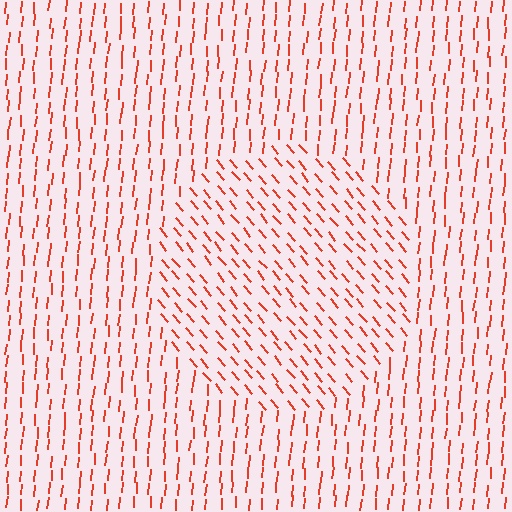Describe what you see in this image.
The image is filled with small red line segments. A circle region in the image has lines oriented differently from the surrounding lines, creating a visible texture boundary.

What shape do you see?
I see a circle.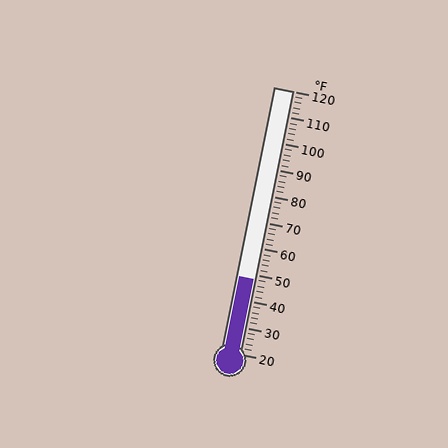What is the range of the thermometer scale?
The thermometer scale ranges from 20°F to 120°F.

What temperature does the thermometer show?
The thermometer shows approximately 48°F.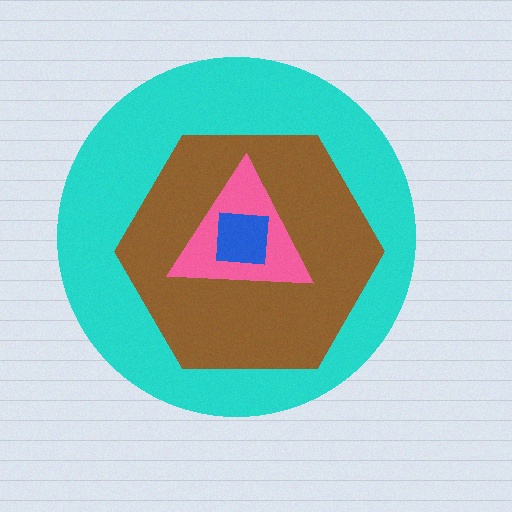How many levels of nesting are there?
4.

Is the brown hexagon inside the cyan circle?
Yes.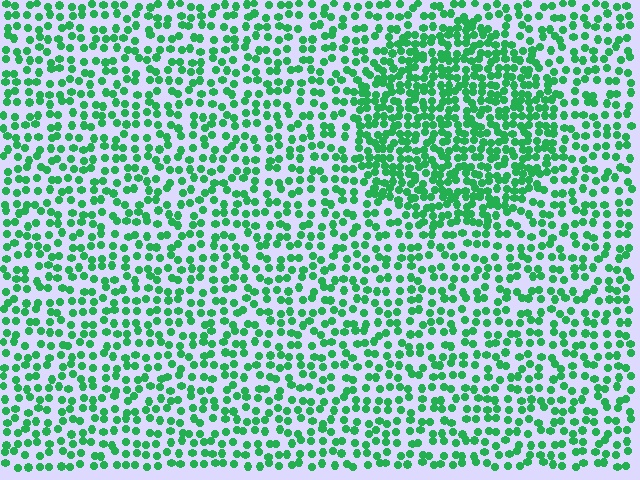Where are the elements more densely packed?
The elements are more densely packed inside the circle boundary.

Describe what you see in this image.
The image contains small green elements arranged at two different densities. A circle-shaped region is visible where the elements are more densely packed than the surrounding area.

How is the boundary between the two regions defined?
The boundary is defined by a change in element density (approximately 1.8x ratio). All elements are the same color, size, and shape.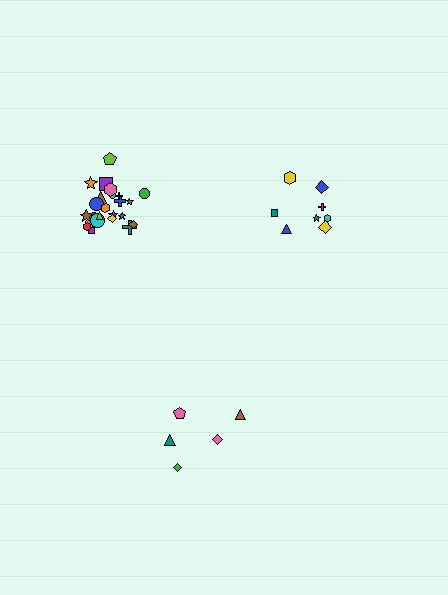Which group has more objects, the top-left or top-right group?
The top-left group.